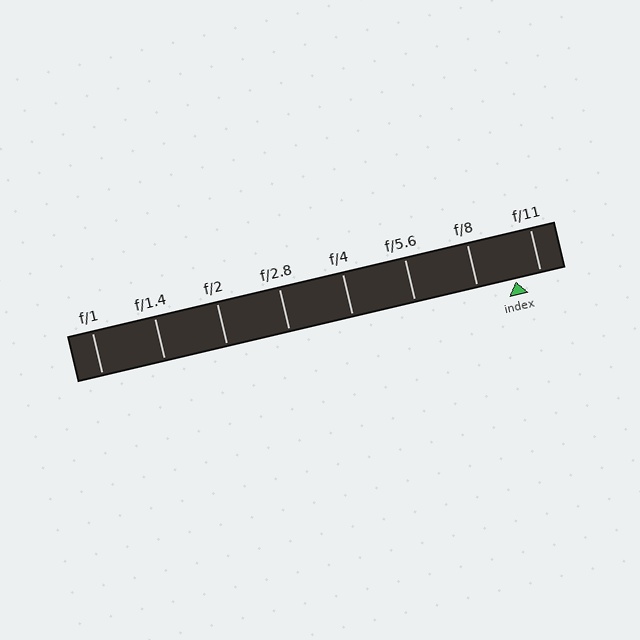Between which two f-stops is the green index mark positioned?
The index mark is between f/8 and f/11.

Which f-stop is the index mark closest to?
The index mark is closest to f/11.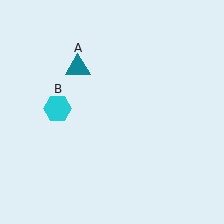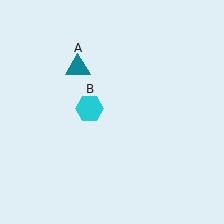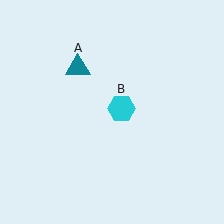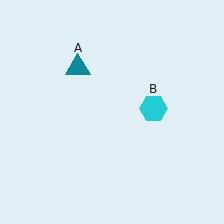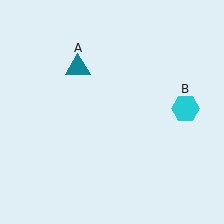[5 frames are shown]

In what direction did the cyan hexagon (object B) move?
The cyan hexagon (object B) moved right.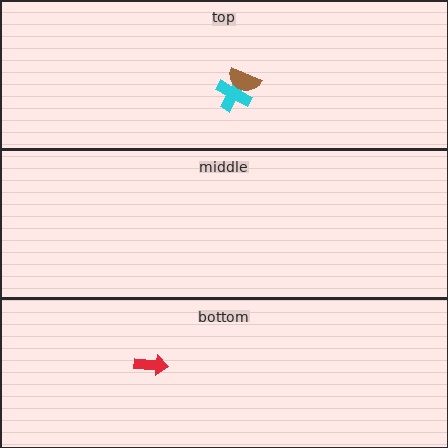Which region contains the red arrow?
The bottom region.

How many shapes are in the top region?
2.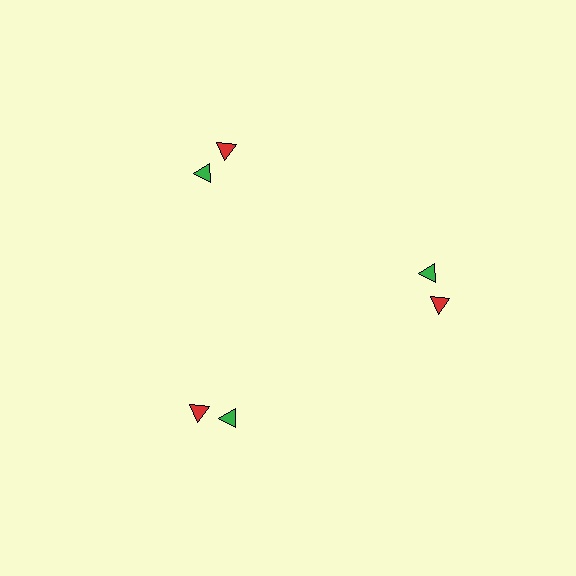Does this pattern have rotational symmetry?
Yes, this pattern has 3-fold rotational symmetry. It looks the same after rotating 120 degrees around the center.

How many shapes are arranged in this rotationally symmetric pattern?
There are 6 shapes, arranged in 3 groups of 2.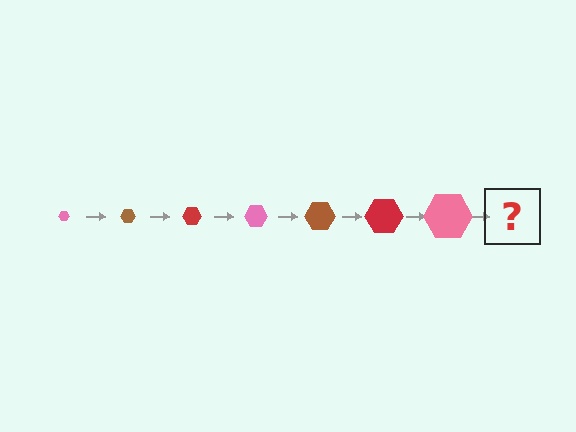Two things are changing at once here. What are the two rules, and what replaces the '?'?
The two rules are that the hexagon grows larger each step and the color cycles through pink, brown, and red. The '?' should be a brown hexagon, larger than the previous one.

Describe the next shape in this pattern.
It should be a brown hexagon, larger than the previous one.